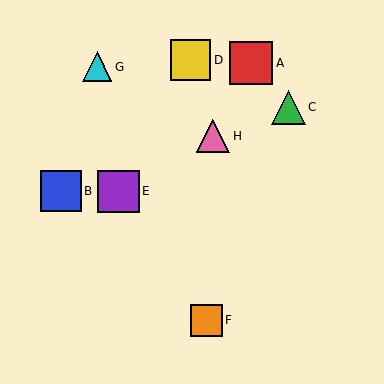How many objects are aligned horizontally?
2 objects (B, E) are aligned horizontally.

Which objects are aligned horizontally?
Objects B, E are aligned horizontally.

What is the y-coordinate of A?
Object A is at y≈63.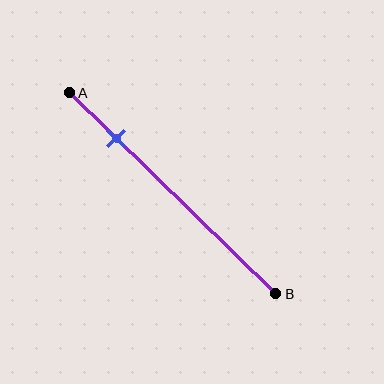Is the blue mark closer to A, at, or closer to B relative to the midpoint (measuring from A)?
The blue mark is closer to point A than the midpoint of segment AB.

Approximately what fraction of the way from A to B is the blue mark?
The blue mark is approximately 25% of the way from A to B.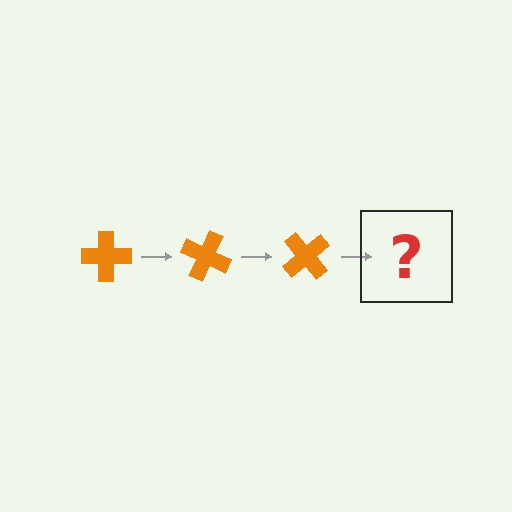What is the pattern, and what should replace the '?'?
The pattern is that the cross rotates 25 degrees each step. The '?' should be an orange cross rotated 75 degrees.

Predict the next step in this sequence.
The next step is an orange cross rotated 75 degrees.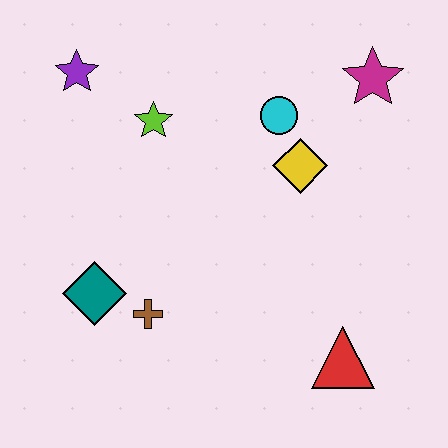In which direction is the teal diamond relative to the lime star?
The teal diamond is below the lime star.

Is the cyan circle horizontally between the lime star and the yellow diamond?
Yes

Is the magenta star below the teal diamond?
No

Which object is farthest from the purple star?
The red triangle is farthest from the purple star.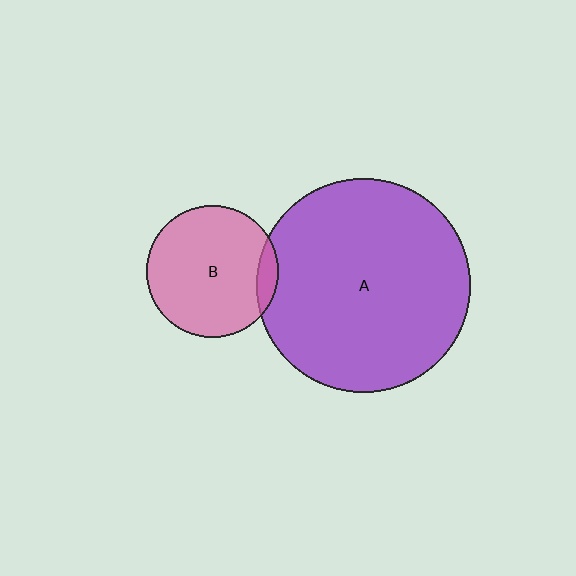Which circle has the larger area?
Circle A (purple).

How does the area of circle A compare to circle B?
Approximately 2.6 times.